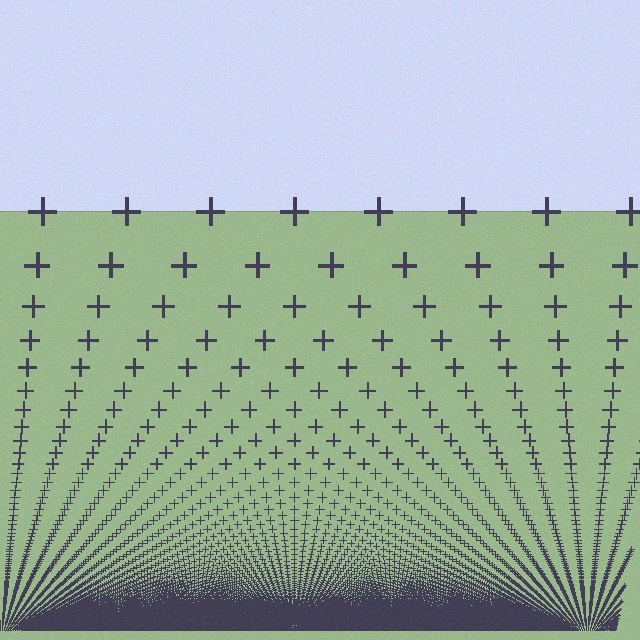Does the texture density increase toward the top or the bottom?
Density increases toward the bottom.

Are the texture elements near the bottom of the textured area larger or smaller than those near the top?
Smaller. The gradient is inverted — elements near the bottom are smaller and denser.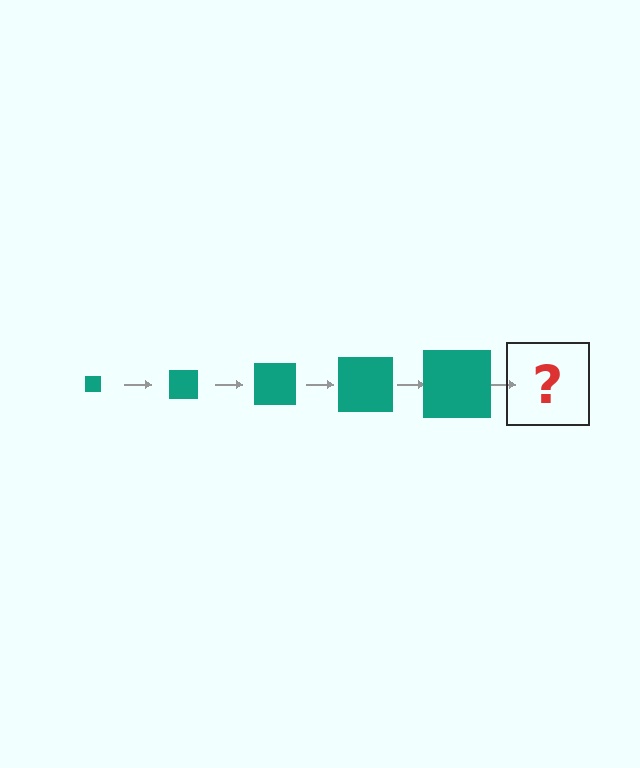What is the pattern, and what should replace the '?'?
The pattern is that the square gets progressively larger each step. The '?' should be a teal square, larger than the previous one.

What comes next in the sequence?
The next element should be a teal square, larger than the previous one.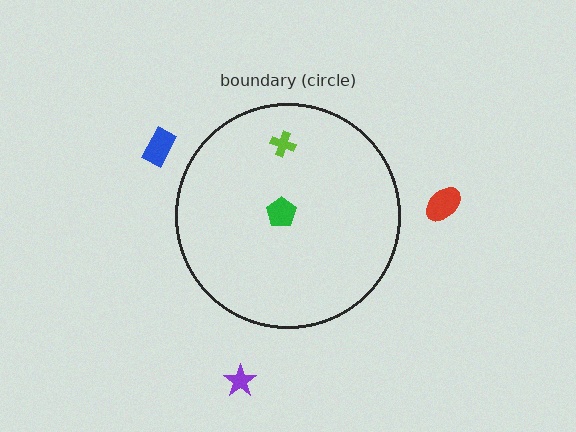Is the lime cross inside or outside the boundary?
Inside.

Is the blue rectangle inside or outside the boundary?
Outside.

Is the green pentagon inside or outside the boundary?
Inside.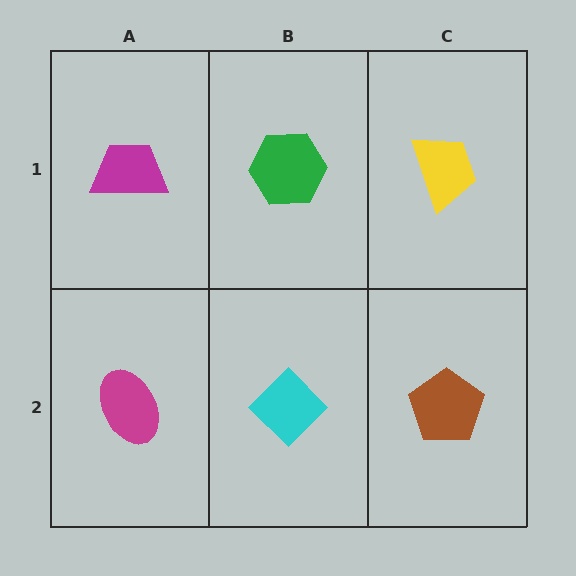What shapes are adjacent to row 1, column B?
A cyan diamond (row 2, column B), a magenta trapezoid (row 1, column A), a yellow trapezoid (row 1, column C).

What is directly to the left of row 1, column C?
A green hexagon.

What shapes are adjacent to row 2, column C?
A yellow trapezoid (row 1, column C), a cyan diamond (row 2, column B).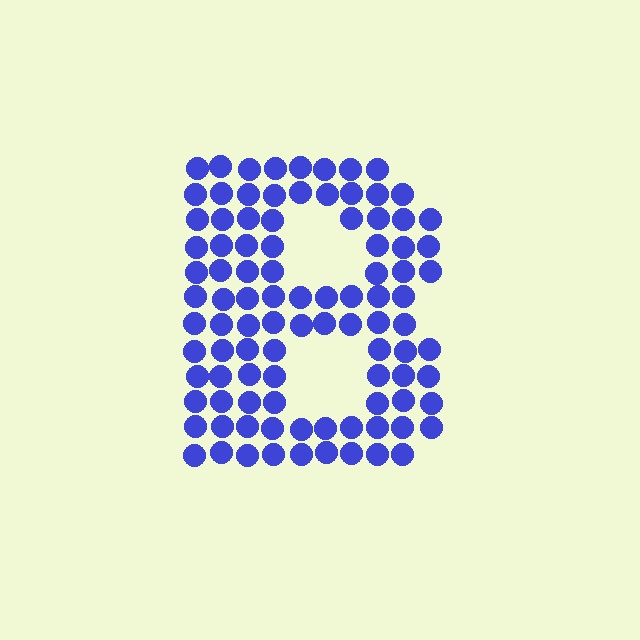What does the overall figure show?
The overall figure shows the letter B.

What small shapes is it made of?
It is made of small circles.